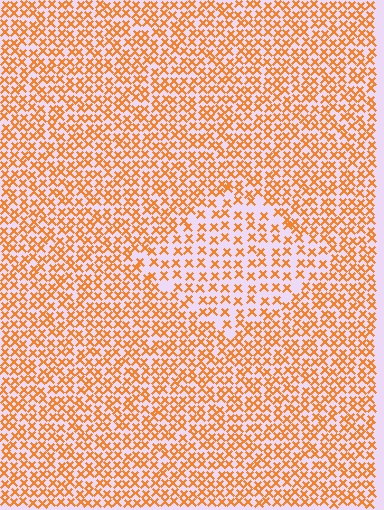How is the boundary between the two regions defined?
The boundary is defined by a change in element density (approximately 1.7x ratio). All elements are the same color, size, and shape.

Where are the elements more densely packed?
The elements are more densely packed outside the diamond boundary.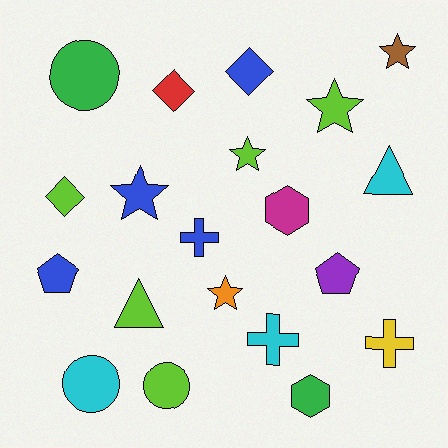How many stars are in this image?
There are 5 stars.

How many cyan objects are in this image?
There are 3 cyan objects.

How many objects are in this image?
There are 20 objects.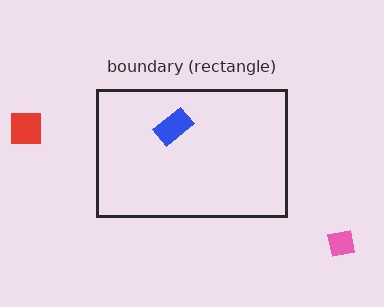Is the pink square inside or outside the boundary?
Outside.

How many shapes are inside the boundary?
1 inside, 2 outside.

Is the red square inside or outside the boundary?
Outside.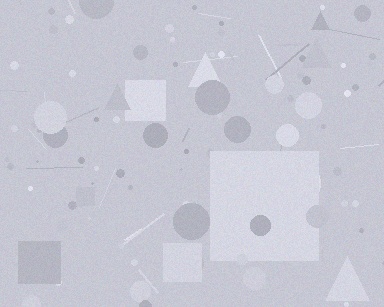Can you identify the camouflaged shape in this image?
The camouflaged shape is a square.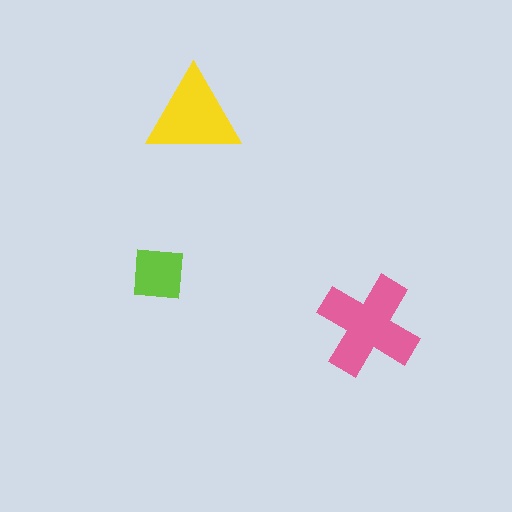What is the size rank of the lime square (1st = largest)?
3rd.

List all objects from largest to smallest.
The pink cross, the yellow triangle, the lime square.